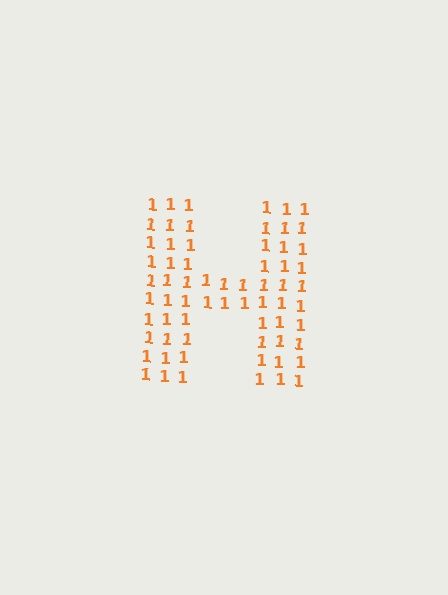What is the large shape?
The large shape is the letter H.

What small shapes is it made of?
It is made of small digit 1's.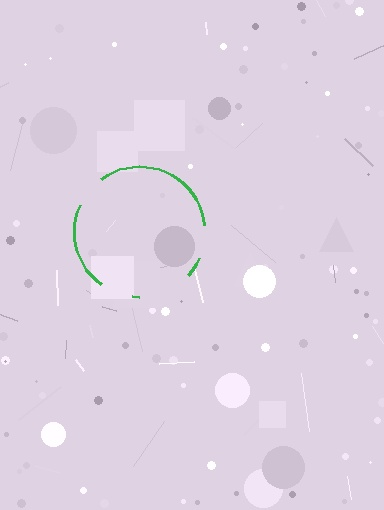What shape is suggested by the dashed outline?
The dashed outline suggests a circle.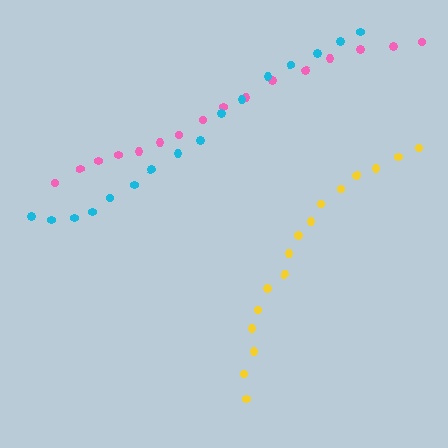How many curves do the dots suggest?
There are 3 distinct paths.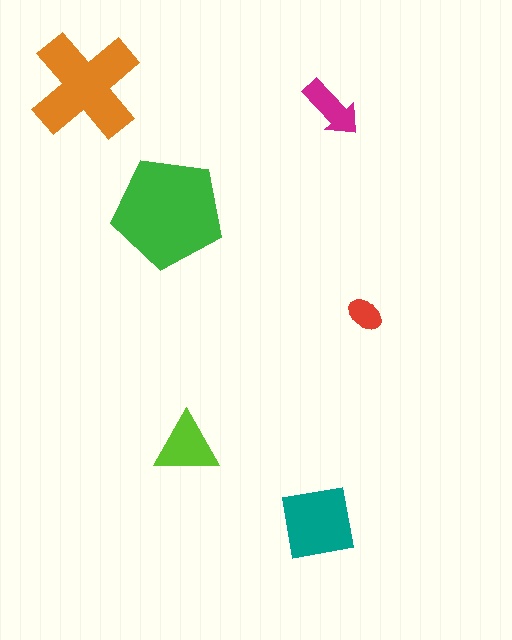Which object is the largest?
The green pentagon.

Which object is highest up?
The orange cross is topmost.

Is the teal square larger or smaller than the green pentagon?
Smaller.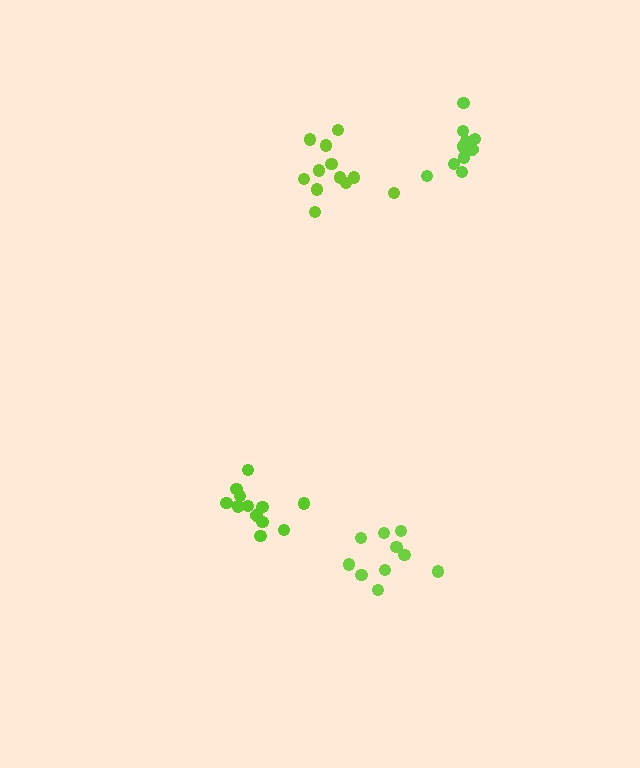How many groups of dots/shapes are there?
There are 4 groups.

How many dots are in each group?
Group 1: 12 dots, Group 2: 11 dots, Group 3: 10 dots, Group 4: 12 dots (45 total).